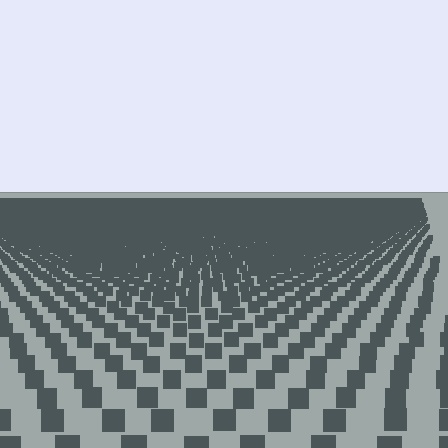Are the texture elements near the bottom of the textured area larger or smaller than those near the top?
Larger. Near the bottom, elements are closer to the viewer and appear at a bigger on-screen size.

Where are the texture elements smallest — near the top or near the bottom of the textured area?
Near the top.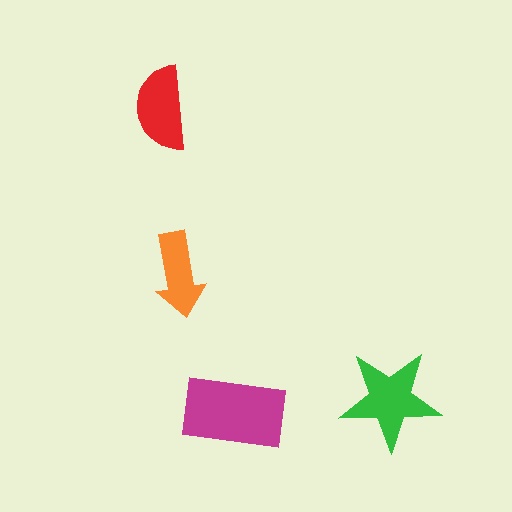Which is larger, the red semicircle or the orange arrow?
The red semicircle.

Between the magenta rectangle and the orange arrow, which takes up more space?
The magenta rectangle.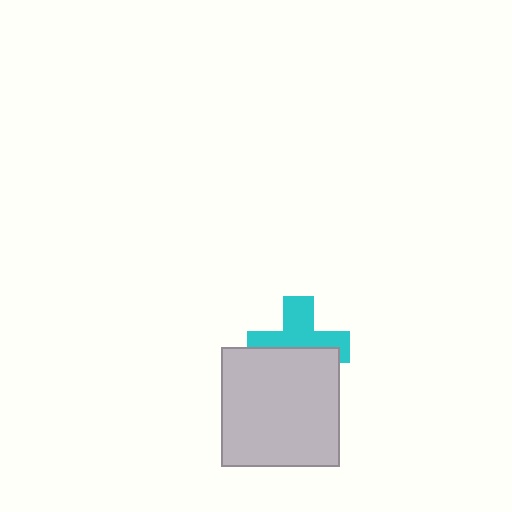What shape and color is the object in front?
The object in front is a light gray square.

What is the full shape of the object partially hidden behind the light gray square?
The partially hidden object is a cyan cross.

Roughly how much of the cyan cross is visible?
About half of it is visible (roughly 53%).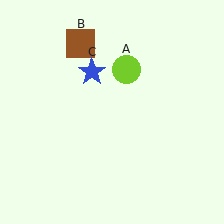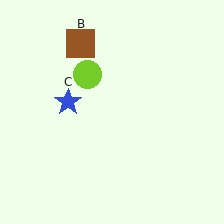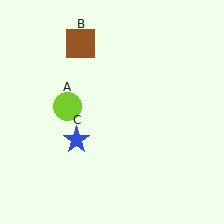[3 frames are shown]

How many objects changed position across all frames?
2 objects changed position: lime circle (object A), blue star (object C).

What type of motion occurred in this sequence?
The lime circle (object A), blue star (object C) rotated counterclockwise around the center of the scene.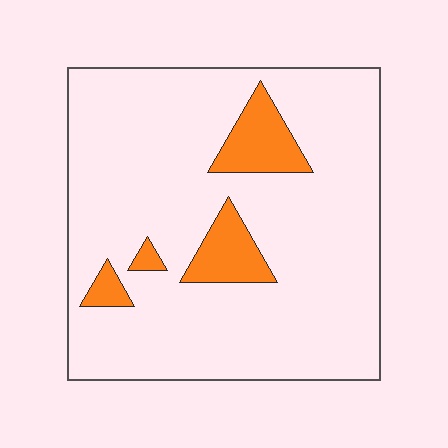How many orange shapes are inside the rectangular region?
4.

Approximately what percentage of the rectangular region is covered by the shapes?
Approximately 10%.